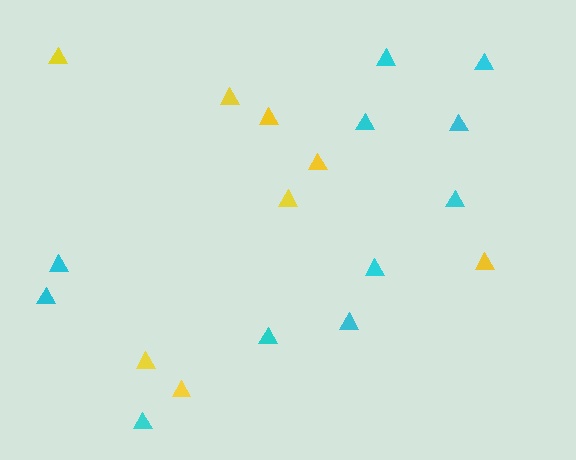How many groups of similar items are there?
There are 2 groups: one group of yellow triangles (8) and one group of cyan triangles (11).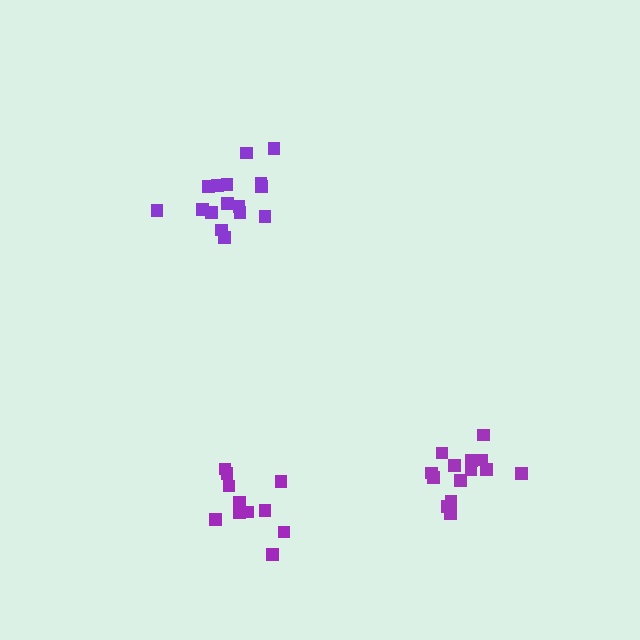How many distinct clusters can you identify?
There are 3 distinct clusters.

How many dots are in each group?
Group 1: 12 dots, Group 2: 16 dots, Group 3: 14 dots (42 total).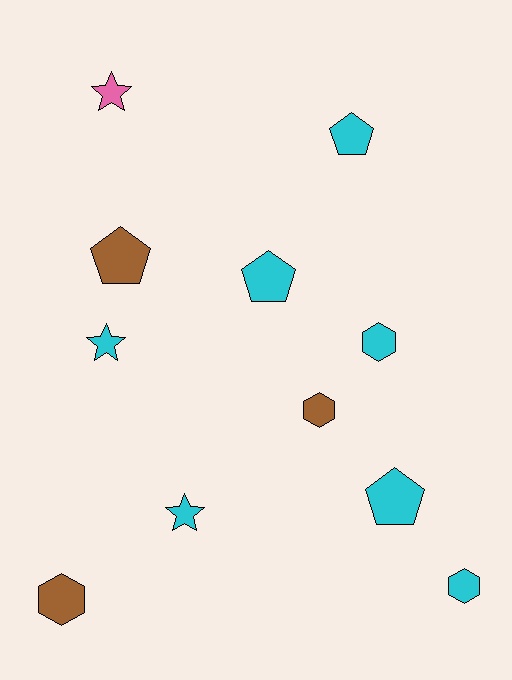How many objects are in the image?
There are 11 objects.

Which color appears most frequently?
Cyan, with 7 objects.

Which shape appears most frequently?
Pentagon, with 4 objects.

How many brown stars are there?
There are no brown stars.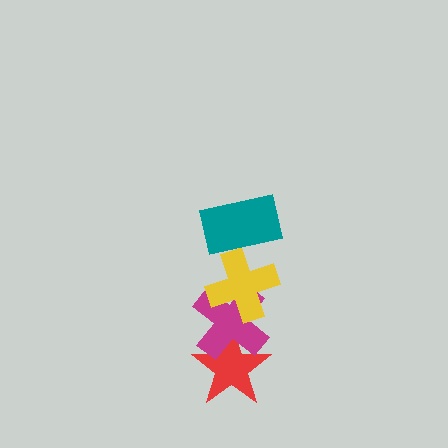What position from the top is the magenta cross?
The magenta cross is 3rd from the top.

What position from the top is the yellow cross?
The yellow cross is 2nd from the top.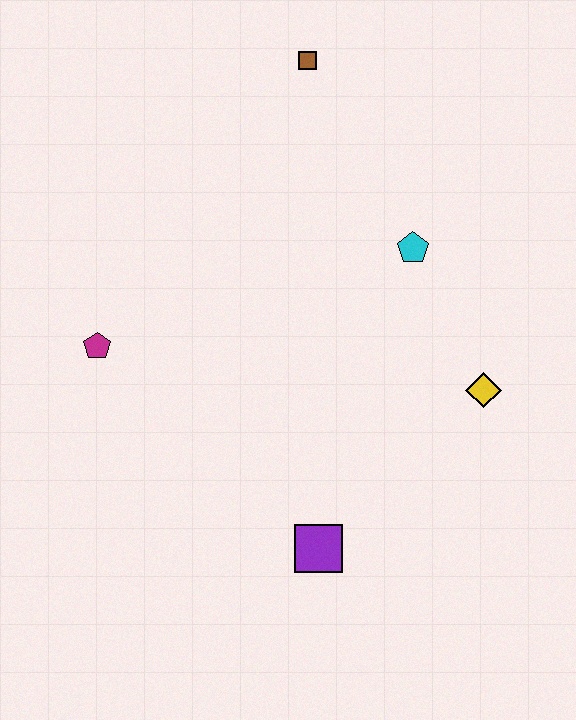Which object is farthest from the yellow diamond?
The magenta pentagon is farthest from the yellow diamond.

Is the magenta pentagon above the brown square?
No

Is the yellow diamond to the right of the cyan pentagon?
Yes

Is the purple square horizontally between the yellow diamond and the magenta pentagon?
Yes